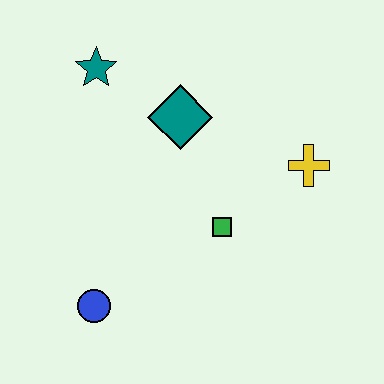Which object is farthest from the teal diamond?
The blue circle is farthest from the teal diamond.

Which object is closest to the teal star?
The teal diamond is closest to the teal star.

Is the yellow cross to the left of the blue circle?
No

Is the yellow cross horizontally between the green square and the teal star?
No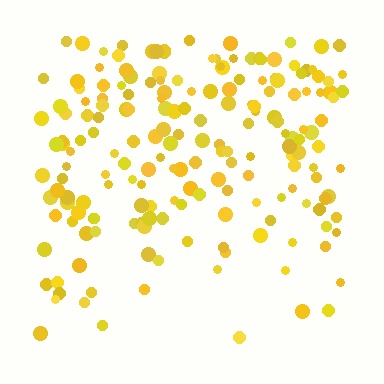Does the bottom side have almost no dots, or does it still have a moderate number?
Still a moderate number, just noticeably fewer than the top.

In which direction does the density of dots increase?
From bottom to top, with the top side densest.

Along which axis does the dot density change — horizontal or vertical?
Vertical.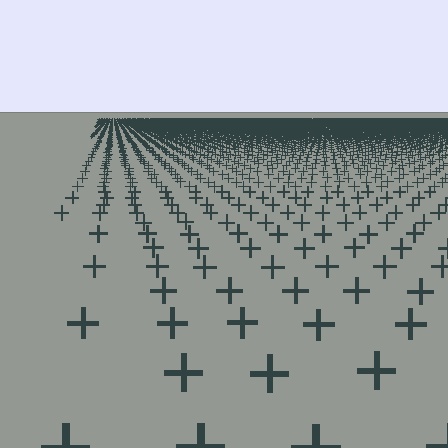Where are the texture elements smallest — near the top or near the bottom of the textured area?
Near the top.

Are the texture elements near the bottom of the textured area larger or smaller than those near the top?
Larger. Near the bottom, elements are closer to the viewer and appear at a bigger on-screen size.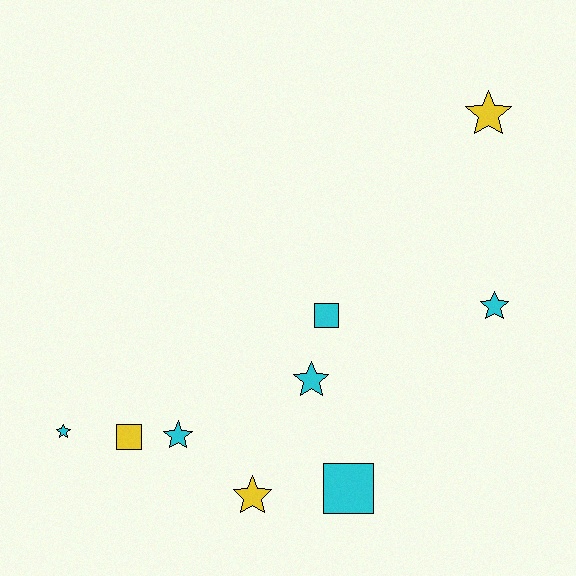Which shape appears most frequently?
Star, with 6 objects.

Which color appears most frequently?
Cyan, with 6 objects.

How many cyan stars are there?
There are 4 cyan stars.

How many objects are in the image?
There are 9 objects.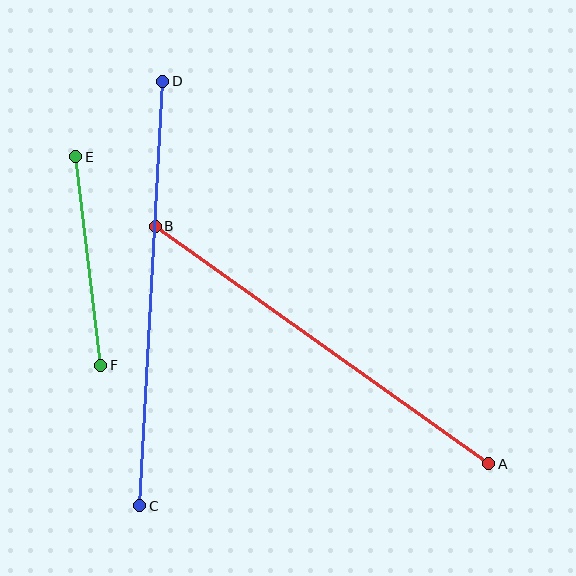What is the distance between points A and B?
The distance is approximately 410 pixels.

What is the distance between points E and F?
The distance is approximately 210 pixels.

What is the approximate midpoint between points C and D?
The midpoint is at approximately (151, 293) pixels.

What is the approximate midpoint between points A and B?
The midpoint is at approximately (322, 345) pixels.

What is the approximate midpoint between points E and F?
The midpoint is at approximately (88, 261) pixels.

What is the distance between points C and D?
The distance is approximately 425 pixels.